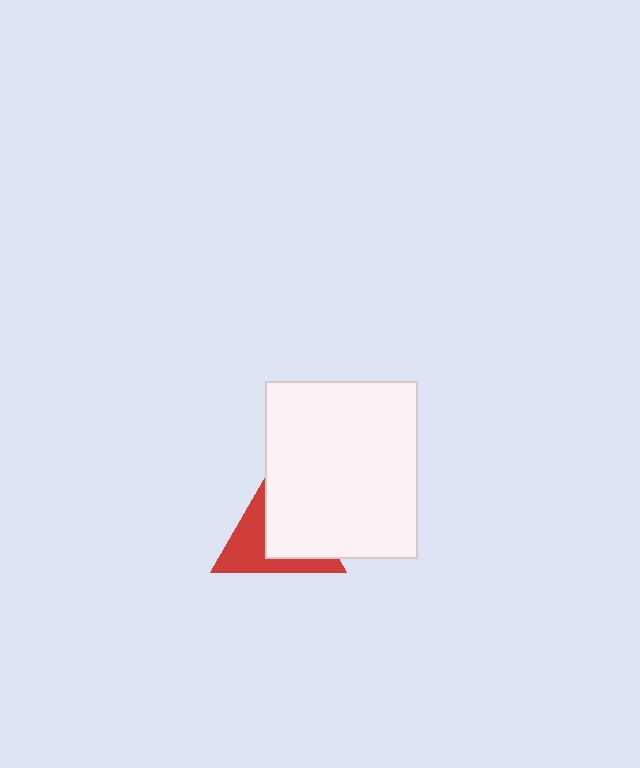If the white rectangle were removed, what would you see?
You would see the complete red triangle.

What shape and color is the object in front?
The object in front is a white rectangle.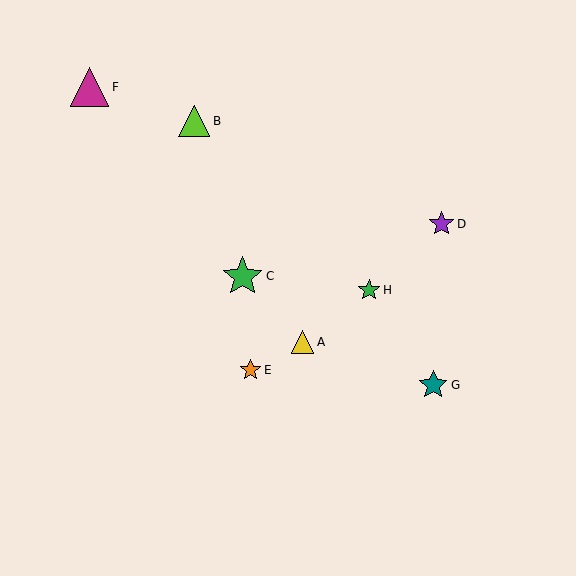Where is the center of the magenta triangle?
The center of the magenta triangle is at (90, 87).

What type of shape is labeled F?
Shape F is a magenta triangle.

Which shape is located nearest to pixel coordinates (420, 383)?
The teal star (labeled G) at (433, 385) is nearest to that location.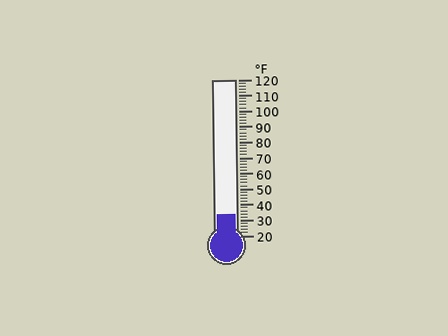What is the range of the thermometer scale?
The thermometer scale ranges from 20°F to 120°F.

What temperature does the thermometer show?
The thermometer shows approximately 34°F.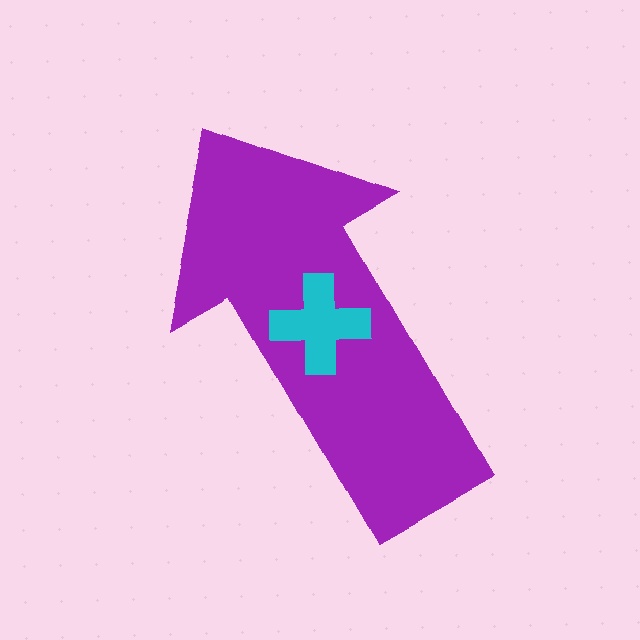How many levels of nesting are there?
2.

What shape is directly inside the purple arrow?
The cyan cross.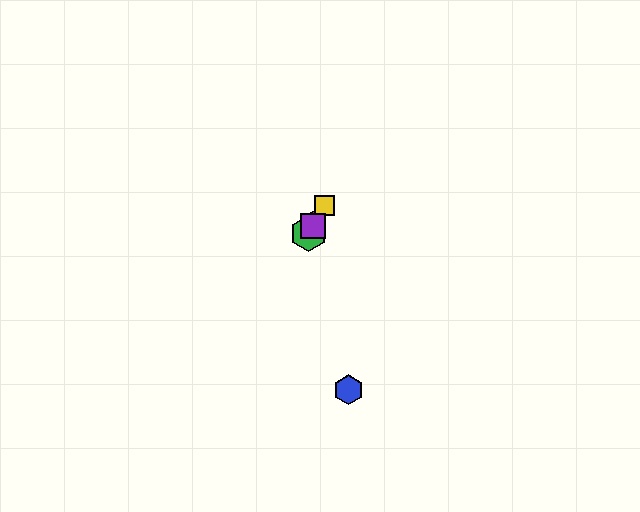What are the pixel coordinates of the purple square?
The purple square is at (313, 226).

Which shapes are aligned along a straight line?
The red hexagon, the green hexagon, the yellow square, the purple square are aligned along a straight line.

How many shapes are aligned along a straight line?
4 shapes (the red hexagon, the green hexagon, the yellow square, the purple square) are aligned along a straight line.